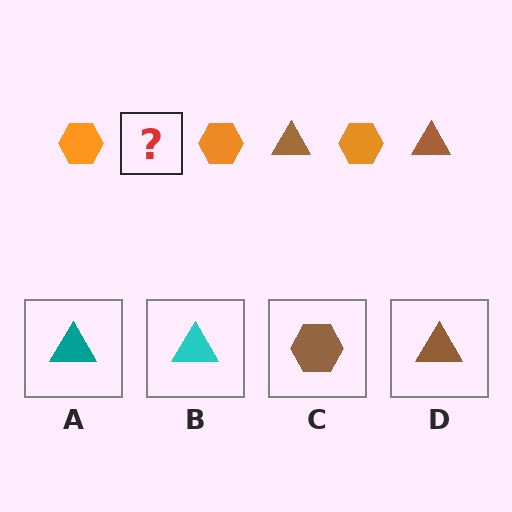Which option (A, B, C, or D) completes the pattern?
D.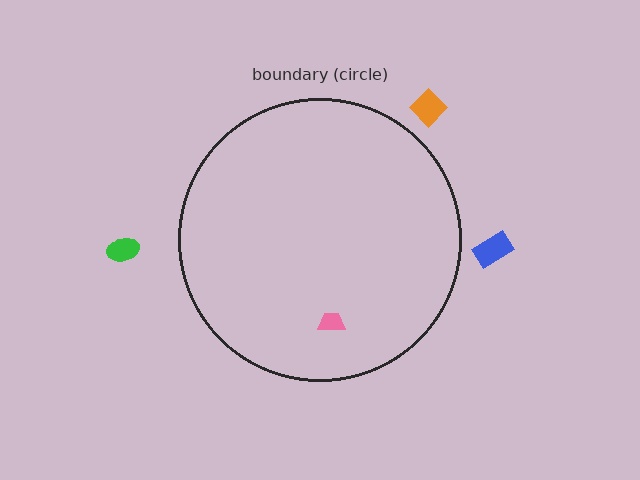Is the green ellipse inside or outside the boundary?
Outside.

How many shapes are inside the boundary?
1 inside, 3 outside.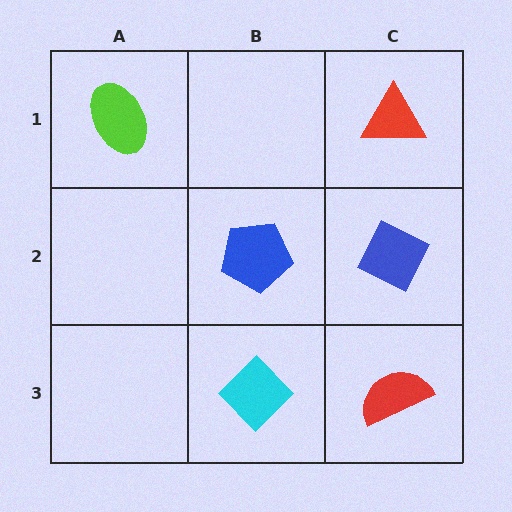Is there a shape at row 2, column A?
No, that cell is empty.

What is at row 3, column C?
A red semicircle.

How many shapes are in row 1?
2 shapes.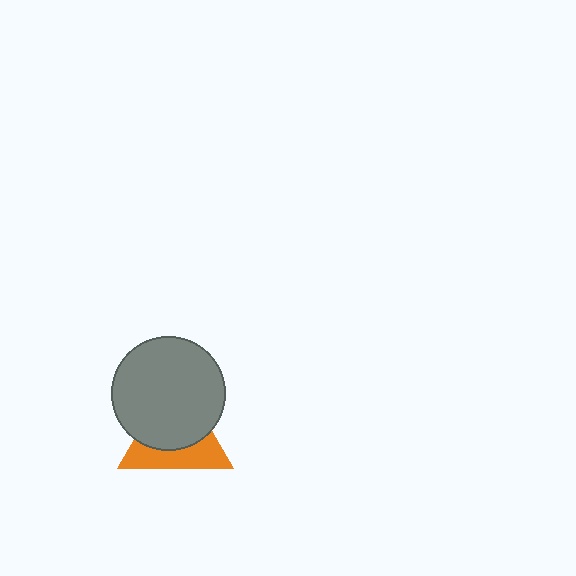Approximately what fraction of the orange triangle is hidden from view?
Roughly 58% of the orange triangle is hidden behind the gray circle.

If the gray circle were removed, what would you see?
You would see the complete orange triangle.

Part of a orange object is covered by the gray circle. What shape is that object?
It is a triangle.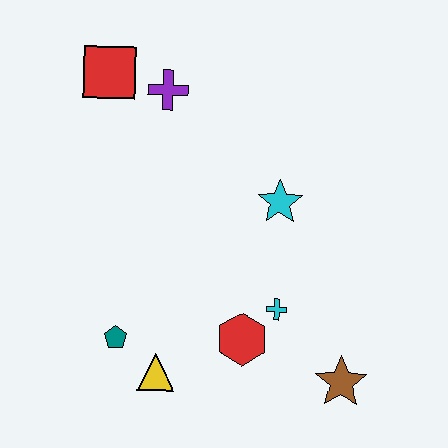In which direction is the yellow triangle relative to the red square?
The yellow triangle is below the red square.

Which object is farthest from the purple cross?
The brown star is farthest from the purple cross.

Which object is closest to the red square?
The purple cross is closest to the red square.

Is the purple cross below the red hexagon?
No